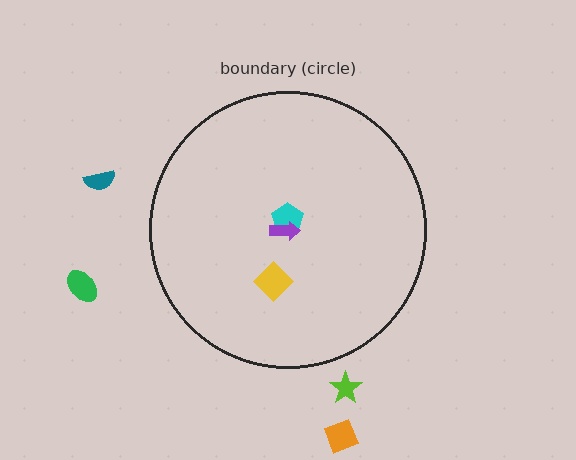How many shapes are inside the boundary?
3 inside, 4 outside.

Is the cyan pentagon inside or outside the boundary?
Inside.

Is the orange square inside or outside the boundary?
Outside.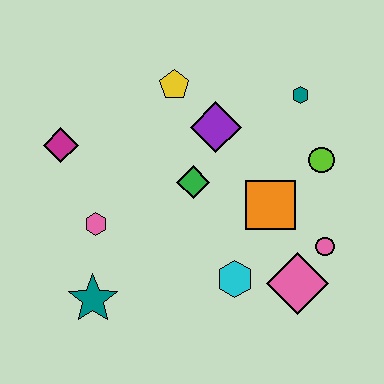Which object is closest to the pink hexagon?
The teal star is closest to the pink hexagon.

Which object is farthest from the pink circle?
The magenta diamond is farthest from the pink circle.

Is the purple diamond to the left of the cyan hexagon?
Yes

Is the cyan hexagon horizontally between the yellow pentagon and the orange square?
Yes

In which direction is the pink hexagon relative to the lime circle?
The pink hexagon is to the left of the lime circle.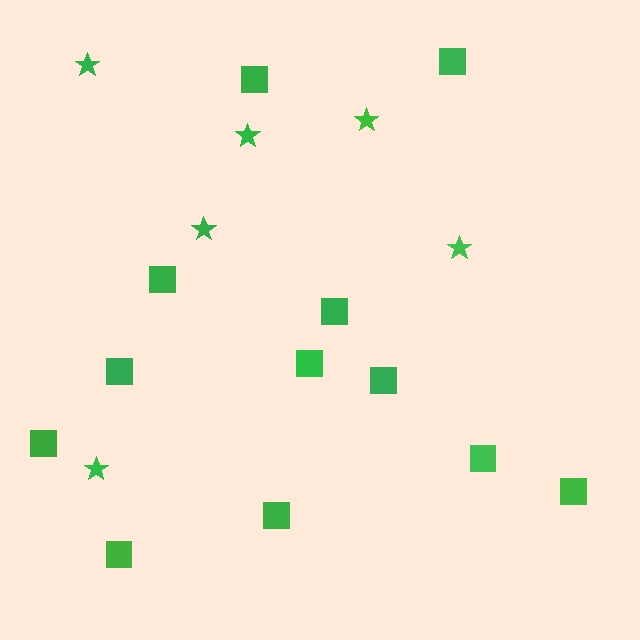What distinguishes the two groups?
There are 2 groups: one group of squares (12) and one group of stars (6).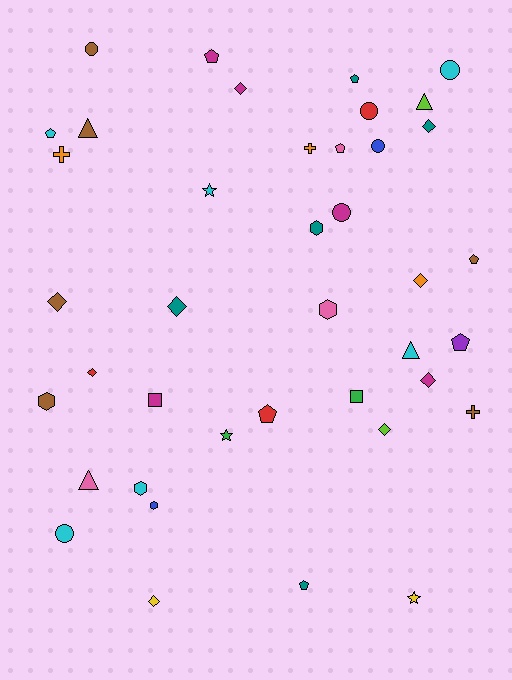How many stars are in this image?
There are 3 stars.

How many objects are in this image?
There are 40 objects.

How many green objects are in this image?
There are 2 green objects.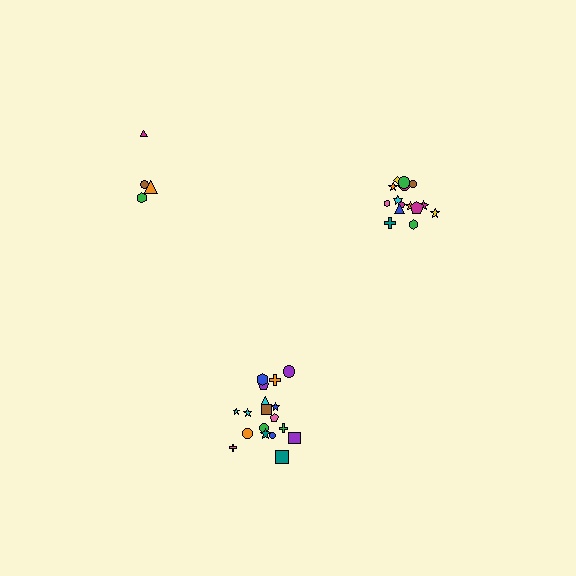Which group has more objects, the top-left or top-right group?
The top-right group.